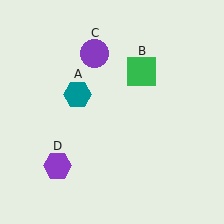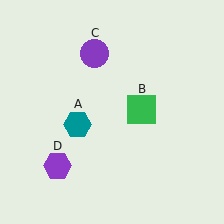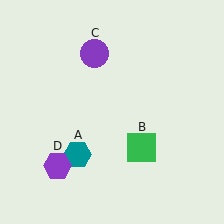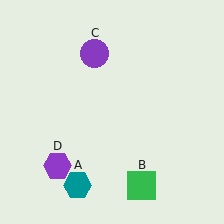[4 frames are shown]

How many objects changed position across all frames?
2 objects changed position: teal hexagon (object A), green square (object B).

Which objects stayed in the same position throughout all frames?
Purple circle (object C) and purple hexagon (object D) remained stationary.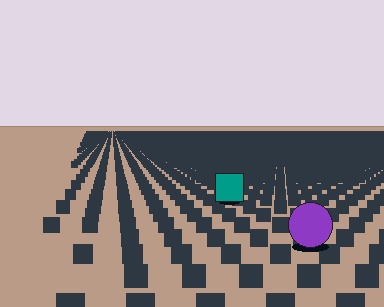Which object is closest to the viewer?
The purple circle is closest. The texture marks near it are larger and more spread out.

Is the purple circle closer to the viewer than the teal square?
Yes. The purple circle is closer — you can tell from the texture gradient: the ground texture is coarser near it.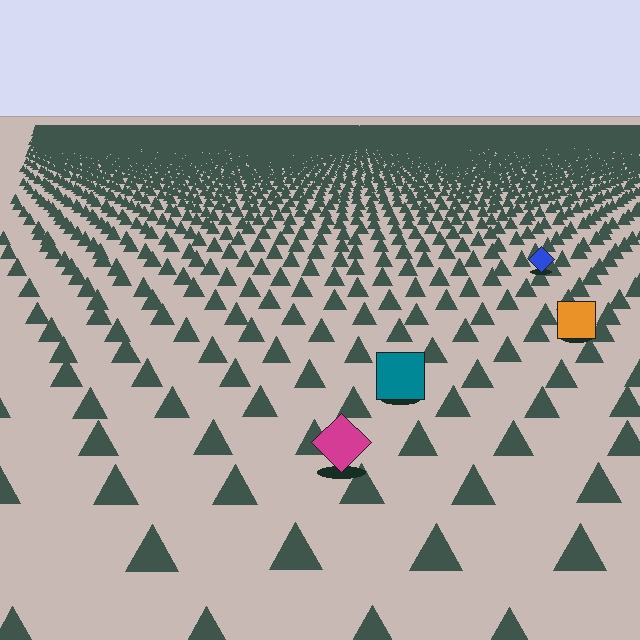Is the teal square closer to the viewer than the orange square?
Yes. The teal square is closer — you can tell from the texture gradient: the ground texture is coarser near it.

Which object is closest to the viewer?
The magenta diamond is closest. The texture marks near it are larger and more spread out.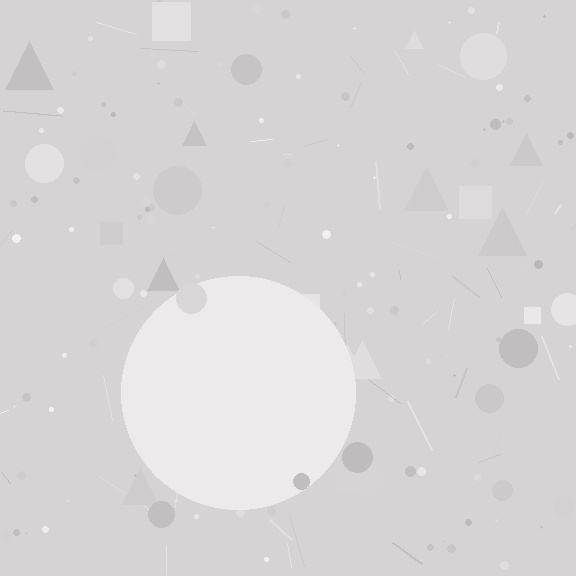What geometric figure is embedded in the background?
A circle is embedded in the background.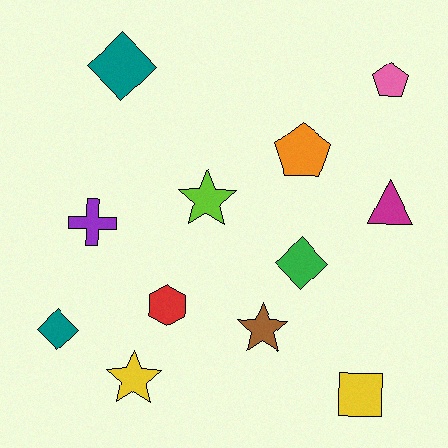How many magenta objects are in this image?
There is 1 magenta object.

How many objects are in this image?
There are 12 objects.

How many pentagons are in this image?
There are 2 pentagons.